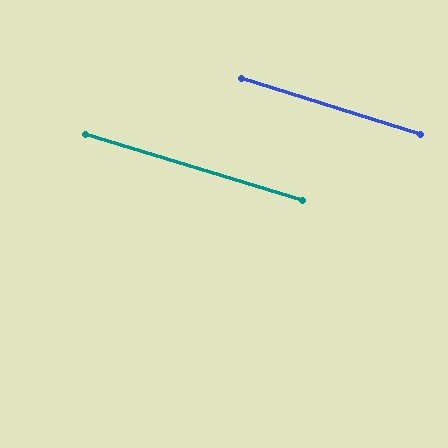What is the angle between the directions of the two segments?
Approximately 0 degrees.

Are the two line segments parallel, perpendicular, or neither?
Parallel — their directions differ by only 0.5°.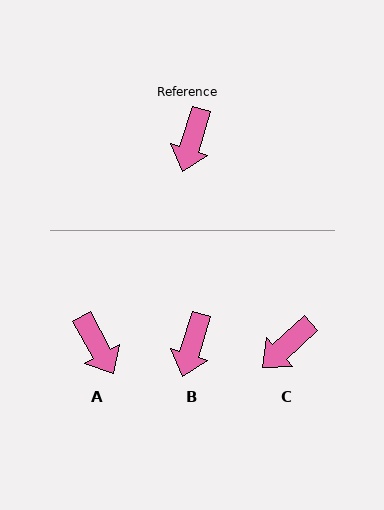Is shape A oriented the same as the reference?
No, it is off by about 46 degrees.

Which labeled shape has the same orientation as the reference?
B.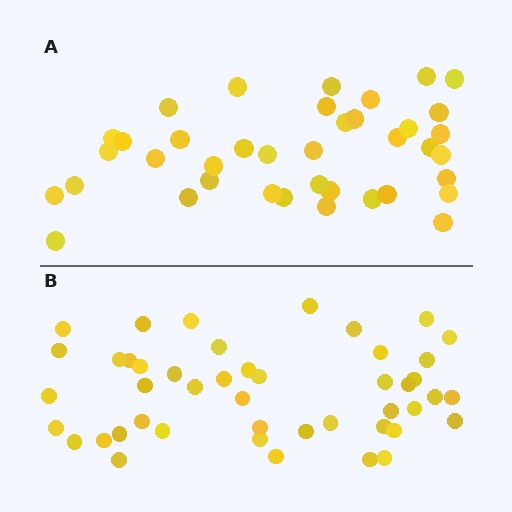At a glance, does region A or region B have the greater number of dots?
Region B (the bottom region) has more dots.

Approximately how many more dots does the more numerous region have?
Region B has roughly 8 or so more dots than region A.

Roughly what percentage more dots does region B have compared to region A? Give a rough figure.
About 20% more.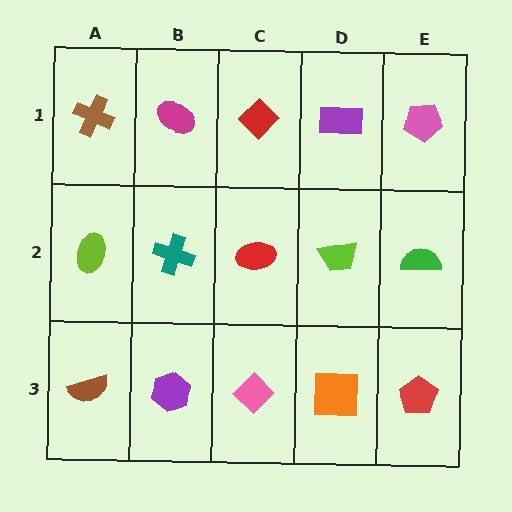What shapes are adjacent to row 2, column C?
A red diamond (row 1, column C), a pink diamond (row 3, column C), a teal cross (row 2, column B), a lime trapezoid (row 2, column D).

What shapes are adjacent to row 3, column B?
A teal cross (row 2, column B), a brown semicircle (row 3, column A), a pink diamond (row 3, column C).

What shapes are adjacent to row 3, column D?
A lime trapezoid (row 2, column D), a pink diamond (row 3, column C), a red pentagon (row 3, column E).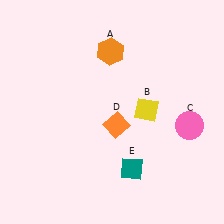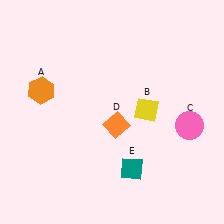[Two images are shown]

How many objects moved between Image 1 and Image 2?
1 object moved between the two images.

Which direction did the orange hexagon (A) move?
The orange hexagon (A) moved left.